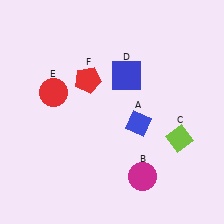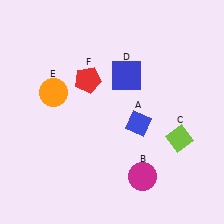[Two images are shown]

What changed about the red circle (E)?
In Image 1, E is red. In Image 2, it changed to orange.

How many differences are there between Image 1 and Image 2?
There is 1 difference between the two images.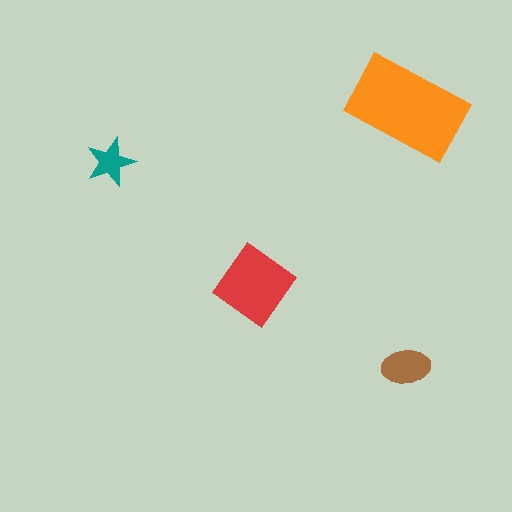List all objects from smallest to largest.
The teal star, the brown ellipse, the red diamond, the orange rectangle.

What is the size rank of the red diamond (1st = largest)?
2nd.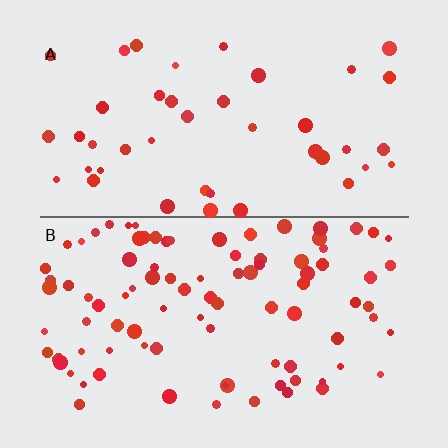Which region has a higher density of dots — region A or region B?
B (the bottom).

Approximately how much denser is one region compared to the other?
Approximately 2.1× — region B over region A.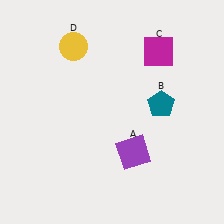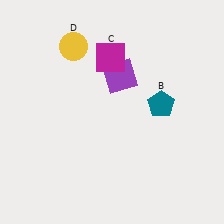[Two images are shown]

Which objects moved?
The objects that moved are: the purple square (A), the magenta square (C).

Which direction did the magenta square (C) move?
The magenta square (C) moved left.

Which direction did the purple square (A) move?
The purple square (A) moved up.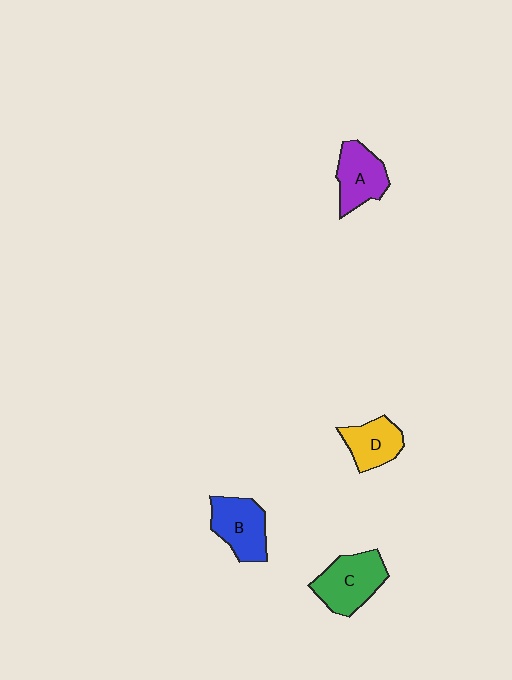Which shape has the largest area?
Shape C (green).